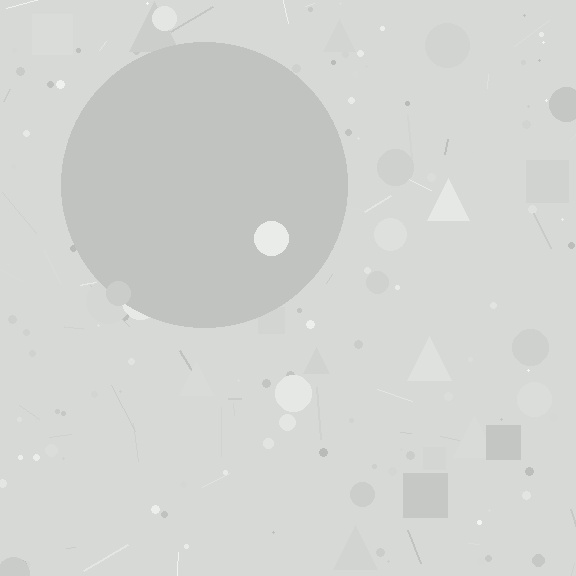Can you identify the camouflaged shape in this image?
The camouflaged shape is a circle.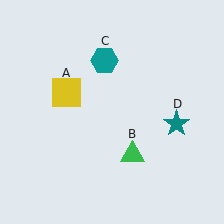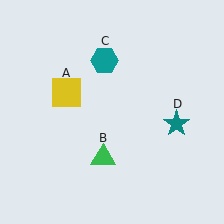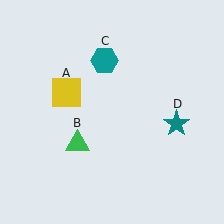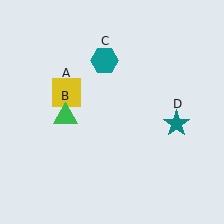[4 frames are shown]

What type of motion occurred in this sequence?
The green triangle (object B) rotated clockwise around the center of the scene.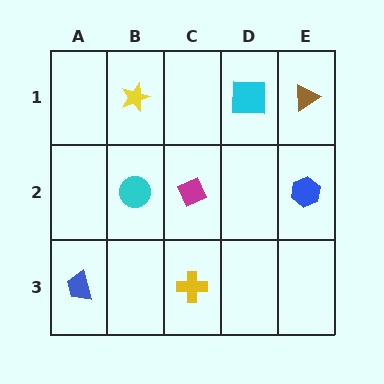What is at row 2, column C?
A magenta diamond.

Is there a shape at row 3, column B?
No, that cell is empty.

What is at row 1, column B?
A yellow star.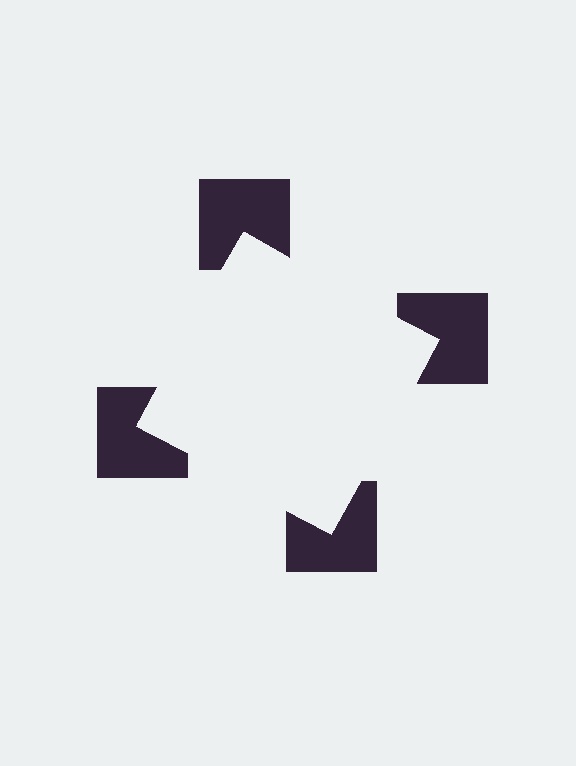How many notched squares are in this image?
There are 4 — one at each vertex of the illusory square.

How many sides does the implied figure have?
4 sides.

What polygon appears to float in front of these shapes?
An illusory square — its edges are inferred from the aligned wedge cuts in the notched squares, not physically drawn.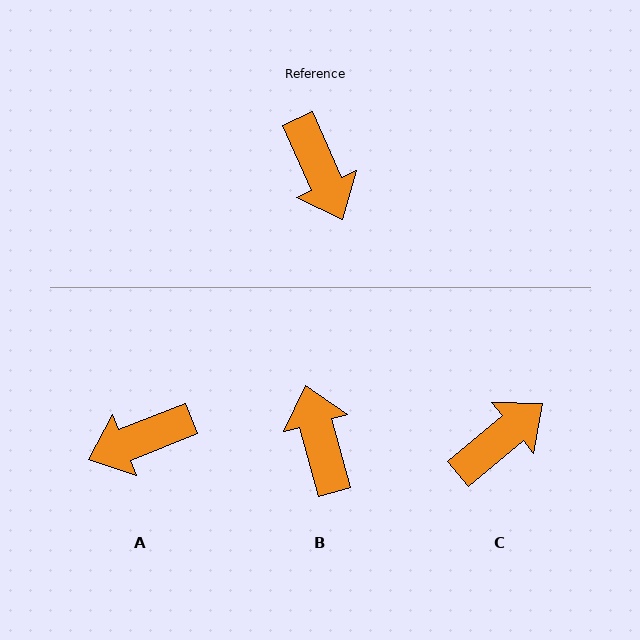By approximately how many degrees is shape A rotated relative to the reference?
Approximately 92 degrees clockwise.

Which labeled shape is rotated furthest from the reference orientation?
B, about 171 degrees away.